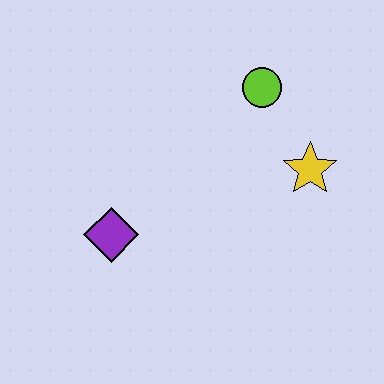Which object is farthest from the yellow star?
The purple diamond is farthest from the yellow star.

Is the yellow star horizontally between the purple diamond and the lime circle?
No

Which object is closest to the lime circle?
The yellow star is closest to the lime circle.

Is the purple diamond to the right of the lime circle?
No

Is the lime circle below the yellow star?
No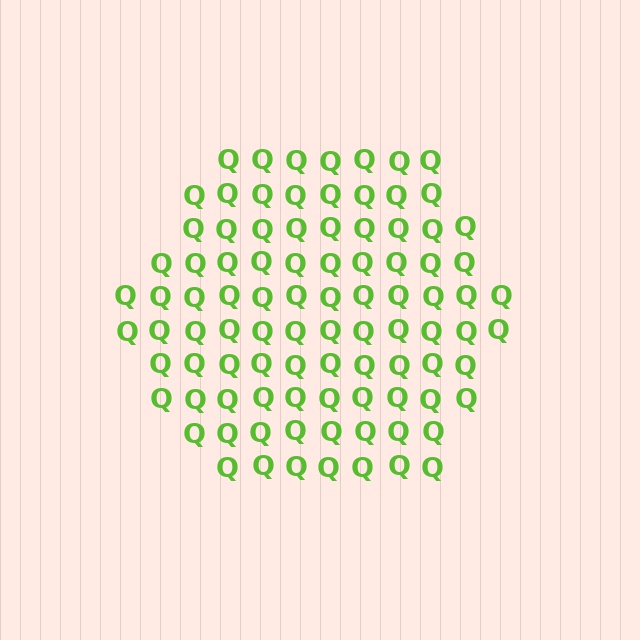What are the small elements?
The small elements are letter Q's.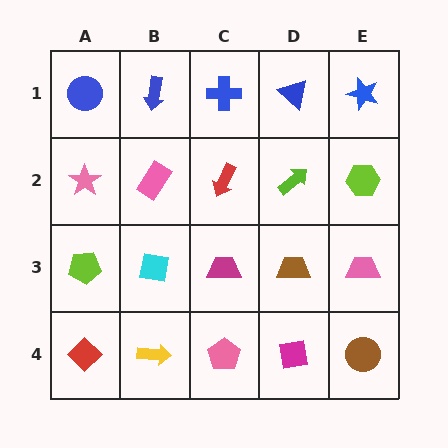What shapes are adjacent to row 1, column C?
A red arrow (row 2, column C), a blue arrow (row 1, column B), a blue triangle (row 1, column D).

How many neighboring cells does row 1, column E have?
2.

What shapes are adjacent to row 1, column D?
A lime arrow (row 2, column D), a blue cross (row 1, column C), a blue star (row 1, column E).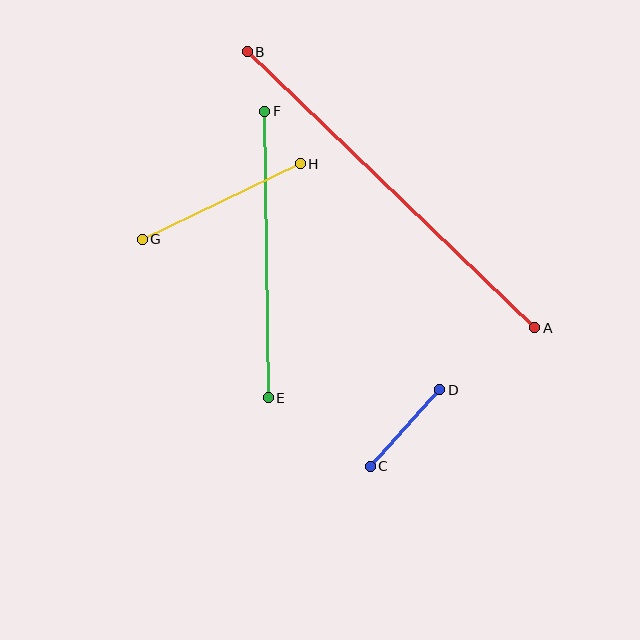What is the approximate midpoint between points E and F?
The midpoint is at approximately (267, 255) pixels.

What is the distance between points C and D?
The distance is approximately 103 pixels.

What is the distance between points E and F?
The distance is approximately 287 pixels.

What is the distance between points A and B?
The distance is approximately 398 pixels.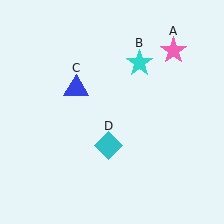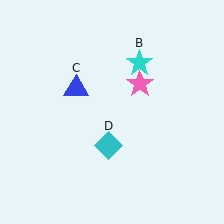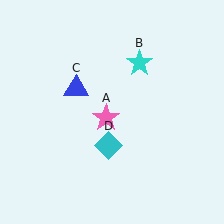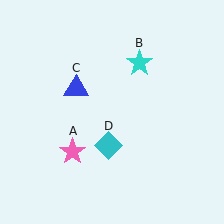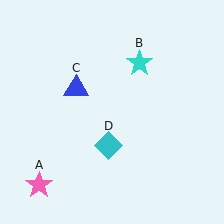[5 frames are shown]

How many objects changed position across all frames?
1 object changed position: pink star (object A).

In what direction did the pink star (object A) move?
The pink star (object A) moved down and to the left.